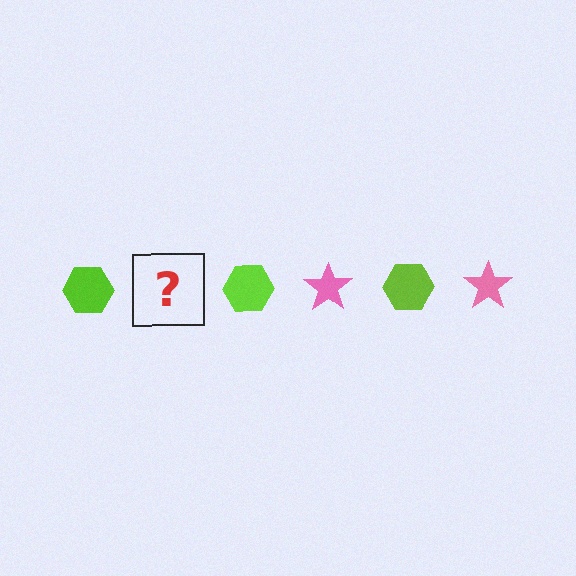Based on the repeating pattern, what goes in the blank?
The blank should be a pink star.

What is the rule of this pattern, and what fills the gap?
The rule is that the pattern alternates between lime hexagon and pink star. The gap should be filled with a pink star.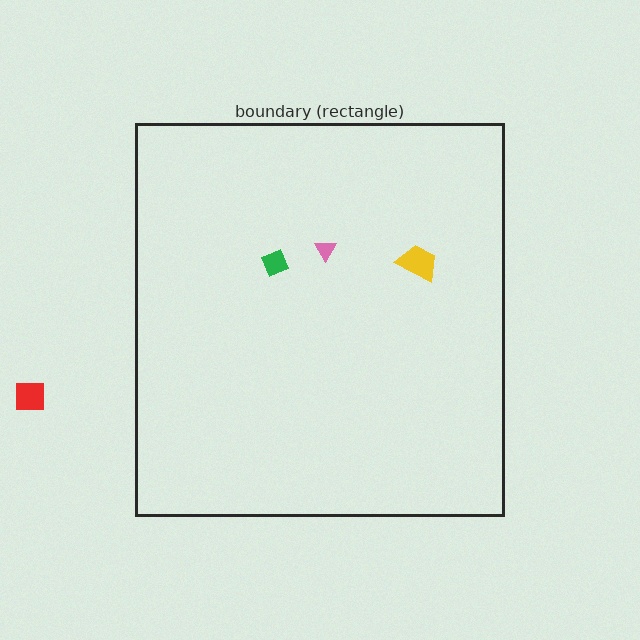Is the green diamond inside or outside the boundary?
Inside.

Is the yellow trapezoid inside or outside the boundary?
Inside.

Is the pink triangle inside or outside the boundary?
Inside.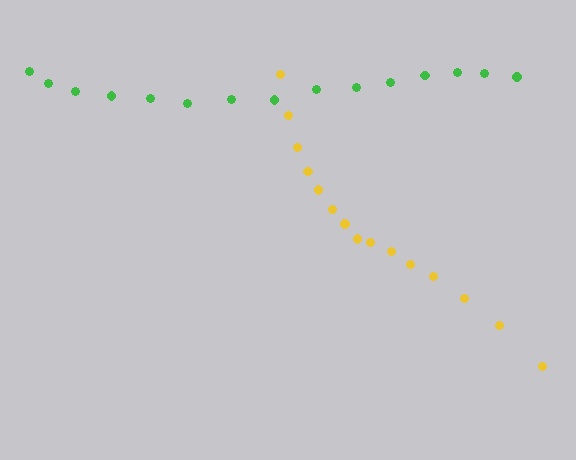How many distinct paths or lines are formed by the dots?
There are 2 distinct paths.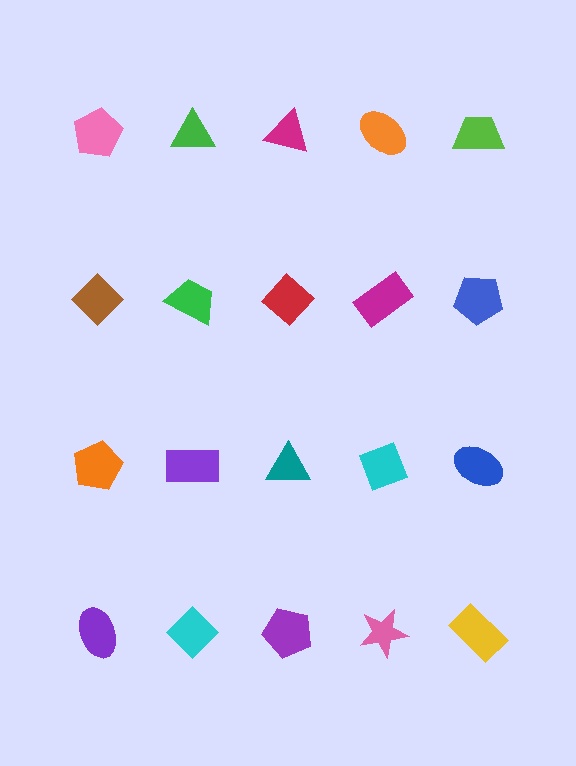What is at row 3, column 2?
A purple rectangle.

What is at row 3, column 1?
An orange pentagon.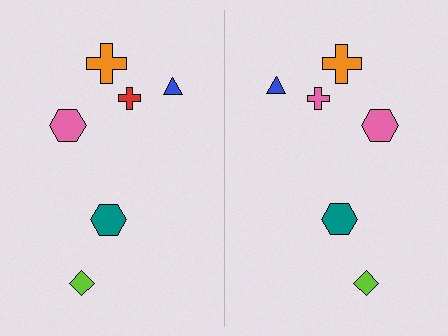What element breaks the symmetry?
The pink cross on the right side breaks the symmetry — its mirror counterpart is red.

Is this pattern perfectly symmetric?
No, the pattern is not perfectly symmetric. The pink cross on the right side breaks the symmetry — its mirror counterpart is red.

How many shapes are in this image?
There are 12 shapes in this image.